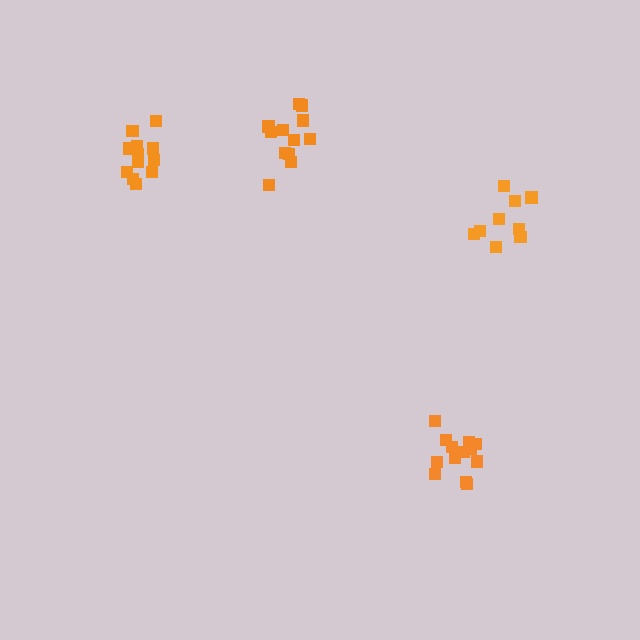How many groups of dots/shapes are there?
There are 4 groups.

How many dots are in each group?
Group 1: 12 dots, Group 2: 9 dots, Group 3: 13 dots, Group 4: 12 dots (46 total).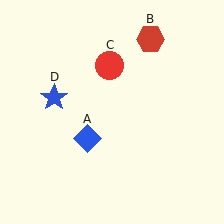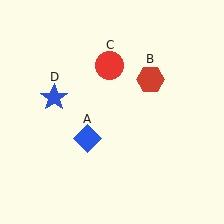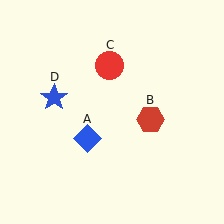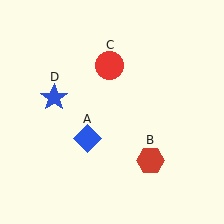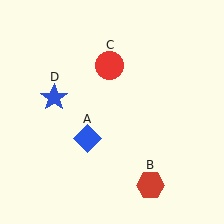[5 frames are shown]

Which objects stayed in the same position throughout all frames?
Blue diamond (object A) and red circle (object C) and blue star (object D) remained stationary.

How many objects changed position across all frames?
1 object changed position: red hexagon (object B).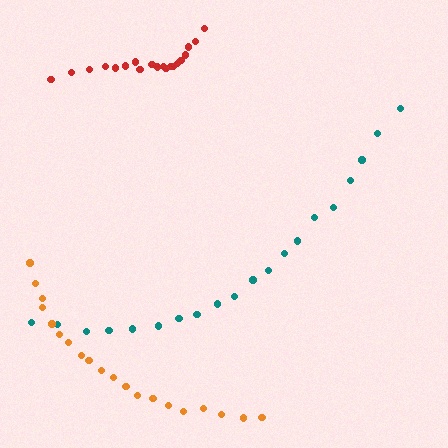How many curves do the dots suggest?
There are 3 distinct paths.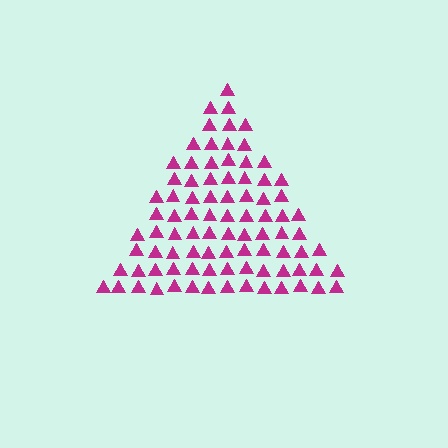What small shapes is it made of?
It is made of small triangles.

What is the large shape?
The large shape is a triangle.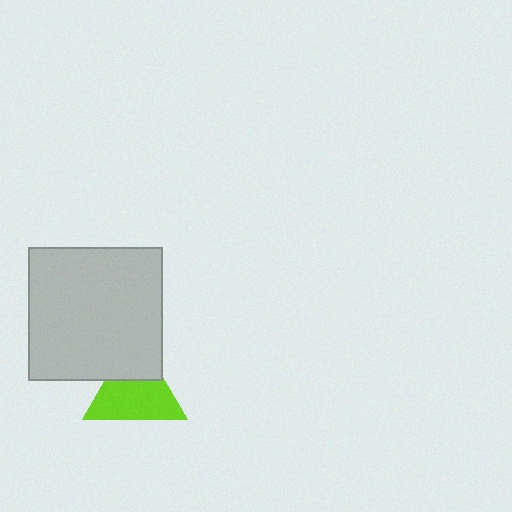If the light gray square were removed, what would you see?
You would see the complete lime triangle.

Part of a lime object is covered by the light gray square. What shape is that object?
It is a triangle.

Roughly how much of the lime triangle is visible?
Most of it is visible (roughly 66%).